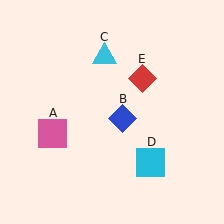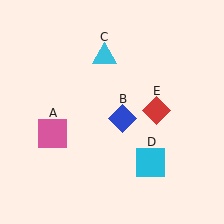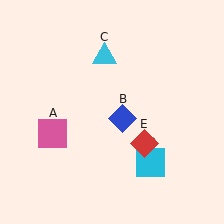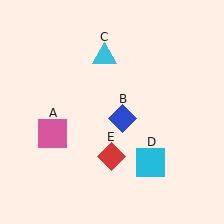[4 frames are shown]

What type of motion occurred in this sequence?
The red diamond (object E) rotated clockwise around the center of the scene.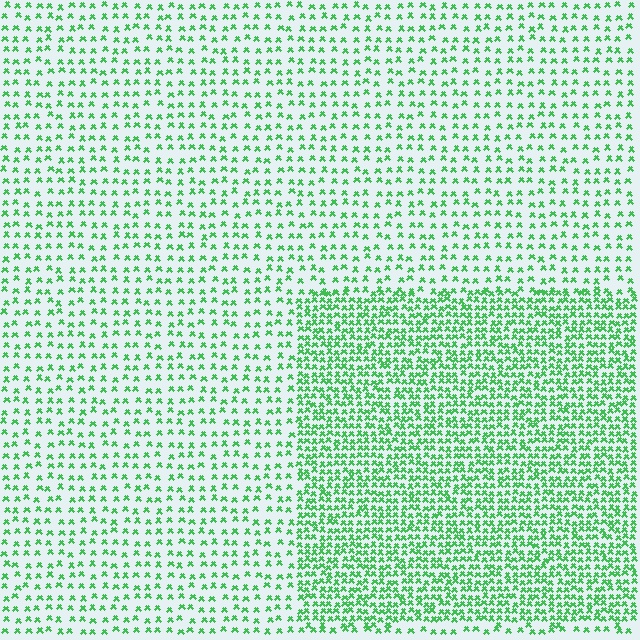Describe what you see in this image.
The image contains small green elements arranged at two different densities. A rectangle-shaped region is visible where the elements are more densely packed than the surrounding area.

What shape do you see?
I see a rectangle.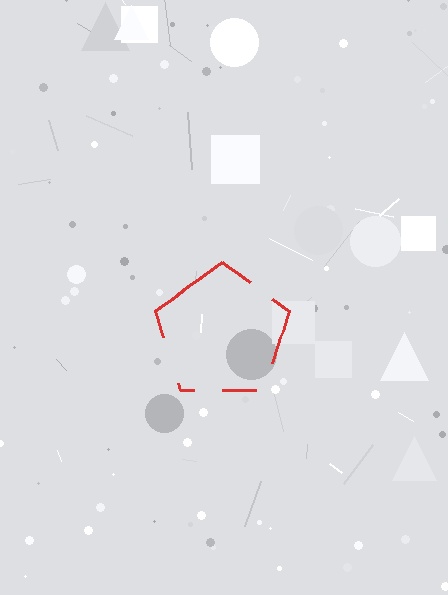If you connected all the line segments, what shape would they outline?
They would outline a pentagon.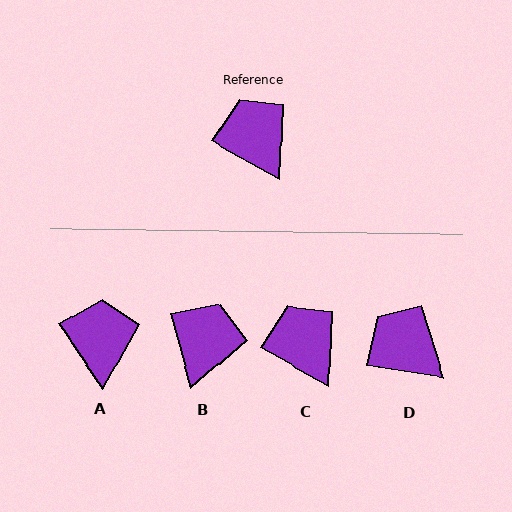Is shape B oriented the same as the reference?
No, it is off by about 46 degrees.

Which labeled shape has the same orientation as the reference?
C.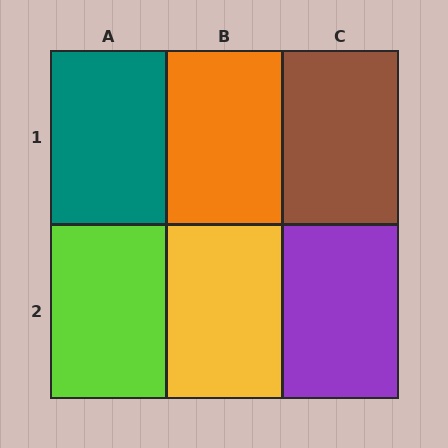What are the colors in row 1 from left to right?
Teal, orange, brown.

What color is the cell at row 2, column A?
Lime.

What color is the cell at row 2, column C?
Purple.